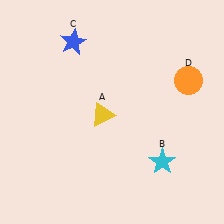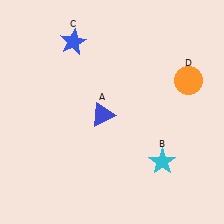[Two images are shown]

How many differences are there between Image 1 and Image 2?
There is 1 difference between the two images.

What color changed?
The triangle (A) changed from yellow in Image 1 to blue in Image 2.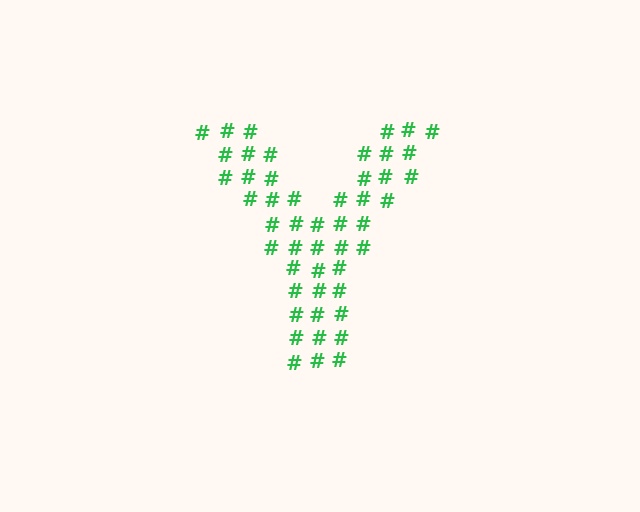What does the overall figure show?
The overall figure shows the letter Y.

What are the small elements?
The small elements are hash symbols.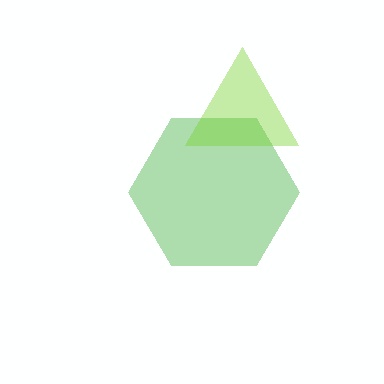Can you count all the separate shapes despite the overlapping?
Yes, there are 2 separate shapes.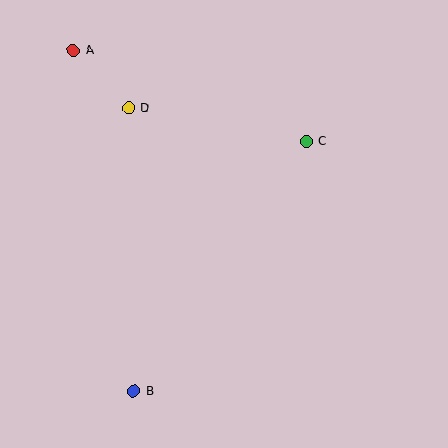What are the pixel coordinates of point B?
Point B is at (134, 391).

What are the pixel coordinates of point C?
Point C is at (306, 142).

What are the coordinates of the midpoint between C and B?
The midpoint between C and B is at (220, 266).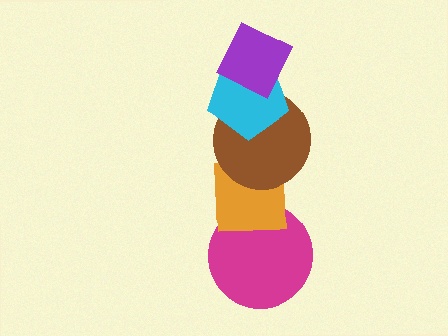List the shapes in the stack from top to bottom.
From top to bottom: the purple diamond, the cyan pentagon, the brown circle, the orange square, the magenta circle.